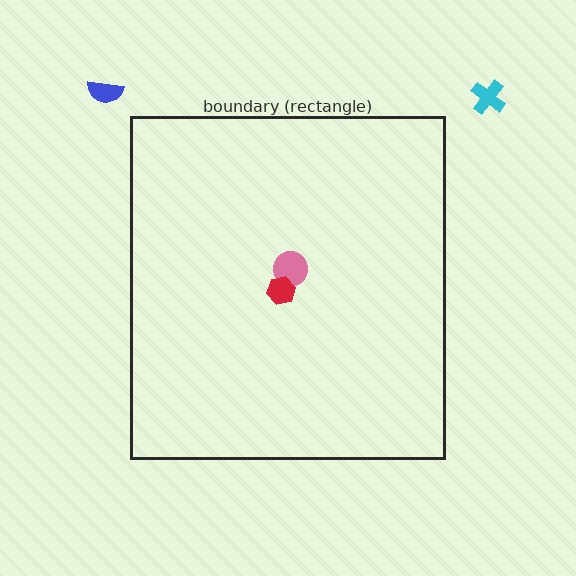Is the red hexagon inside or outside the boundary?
Inside.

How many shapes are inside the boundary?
2 inside, 2 outside.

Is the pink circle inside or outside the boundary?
Inside.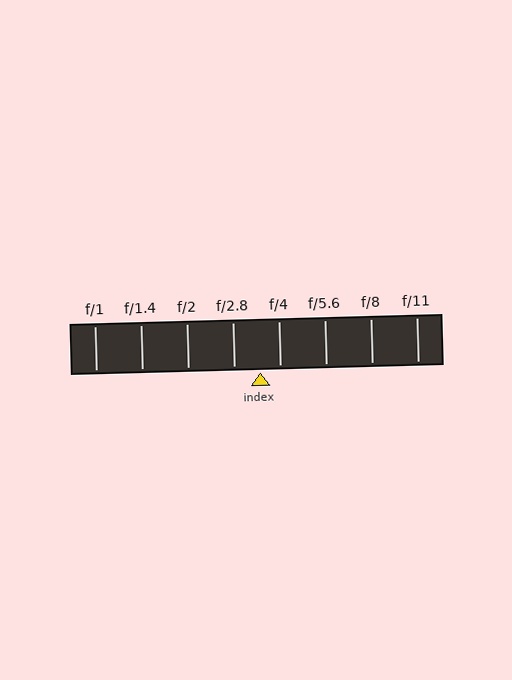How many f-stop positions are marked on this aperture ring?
There are 8 f-stop positions marked.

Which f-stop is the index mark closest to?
The index mark is closest to f/4.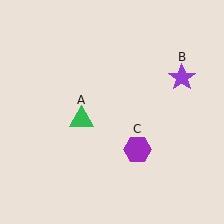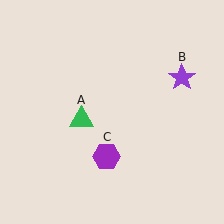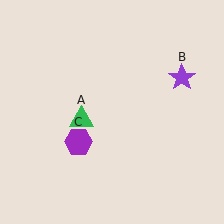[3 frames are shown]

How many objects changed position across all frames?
1 object changed position: purple hexagon (object C).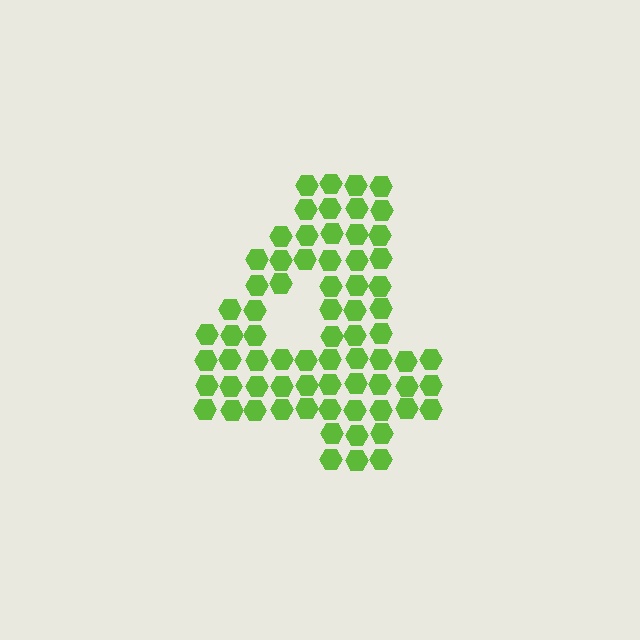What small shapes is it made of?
It is made of small hexagons.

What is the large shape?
The large shape is the digit 4.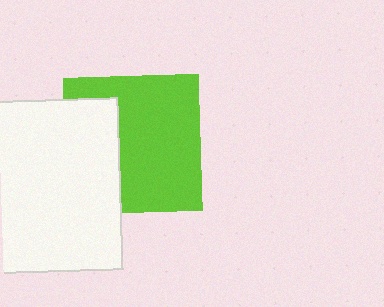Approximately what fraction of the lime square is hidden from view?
Roughly 33% of the lime square is hidden behind the white square.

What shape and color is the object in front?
The object in front is a white square.